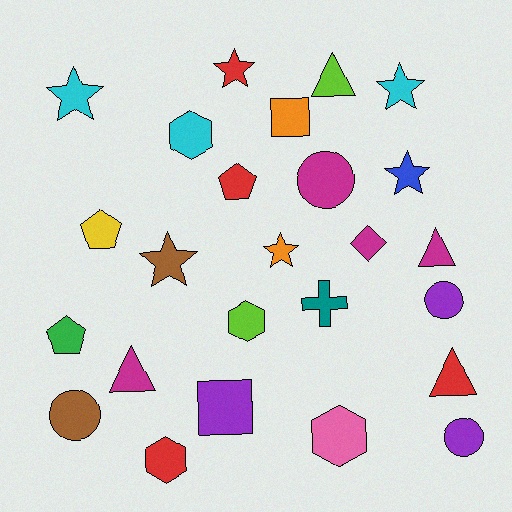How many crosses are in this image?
There is 1 cross.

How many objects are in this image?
There are 25 objects.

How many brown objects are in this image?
There are 2 brown objects.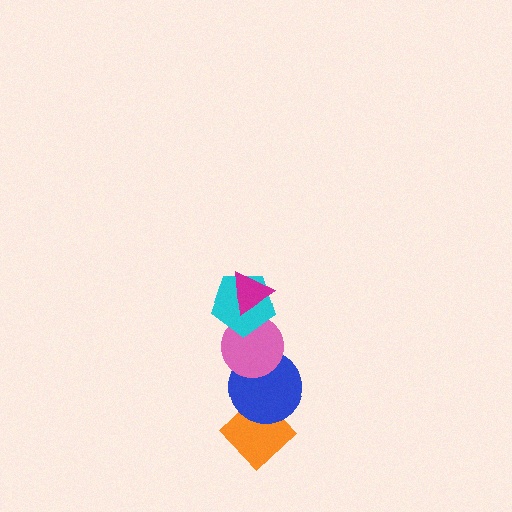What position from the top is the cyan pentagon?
The cyan pentagon is 2nd from the top.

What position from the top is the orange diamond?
The orange diamond is 5th from the top.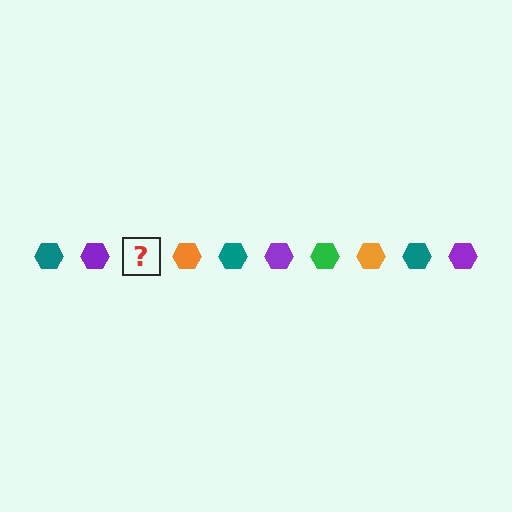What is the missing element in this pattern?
The missing element is a green hexagon.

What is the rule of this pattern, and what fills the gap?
The rule is that the pattern cycles through teal, purple, green, orange hexagons. The gap should be filled with a green hexagon.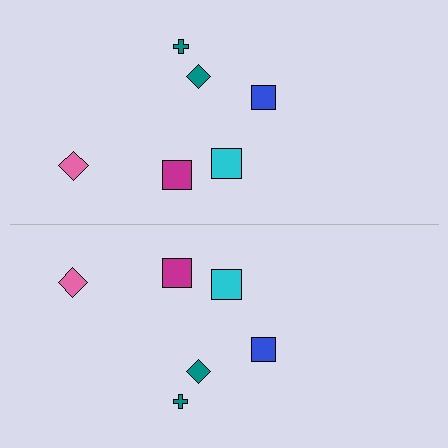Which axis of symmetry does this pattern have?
The pattern has a horizontal axis of symmetry running through the center of the image.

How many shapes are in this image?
There are 12 shapes in this image.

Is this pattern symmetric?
Yes, this pattern has bilateral (reflection) symmetry.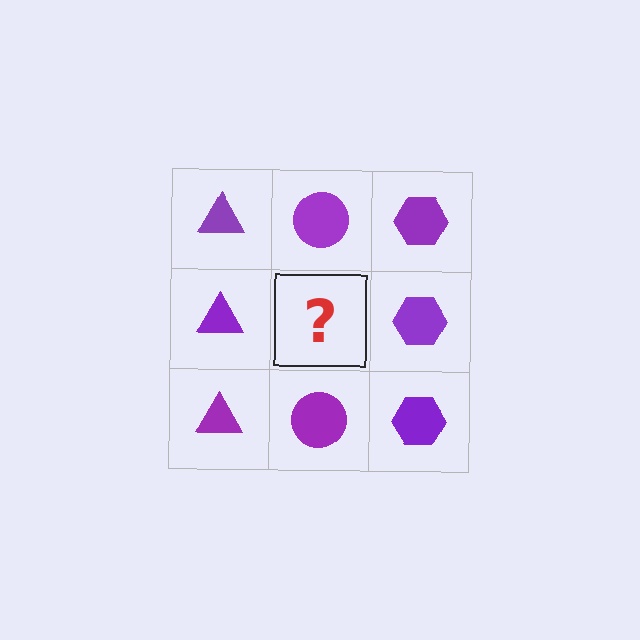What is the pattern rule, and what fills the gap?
The rule is that each column has a consistent shape. The gap should be filled with a purple circle.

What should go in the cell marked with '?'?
The missing cell should contain a purple circle.